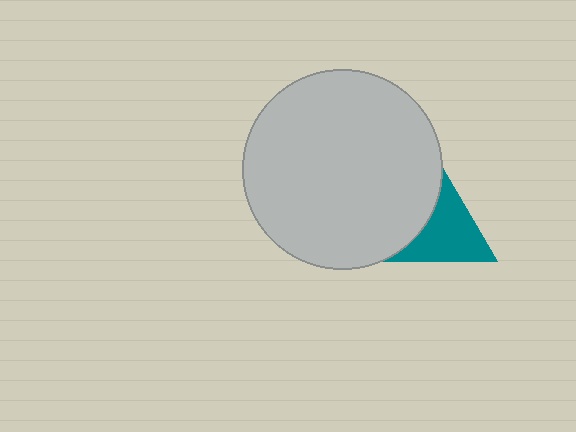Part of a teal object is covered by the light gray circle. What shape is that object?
It is a triangle.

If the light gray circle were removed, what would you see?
You would see the complete teal triangle.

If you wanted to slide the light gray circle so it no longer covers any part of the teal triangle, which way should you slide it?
Slide it left — that is the most direct way to separate the two shapes.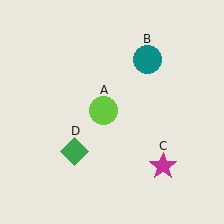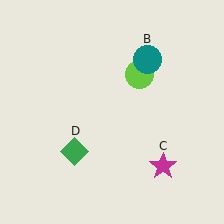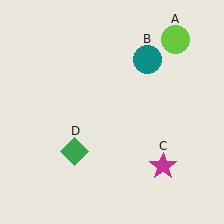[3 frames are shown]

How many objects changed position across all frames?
1 object changed position: lime circle (object A).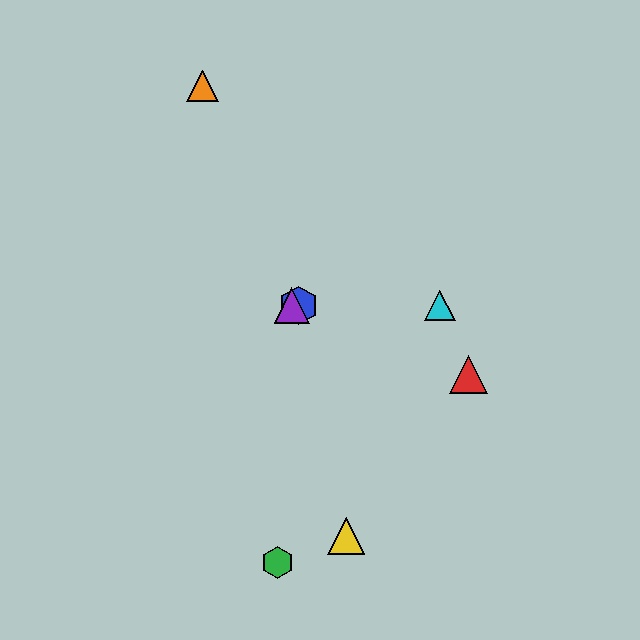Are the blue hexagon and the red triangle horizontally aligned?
No, the blue hexagon is at y≈305 and the red triangle is at y≈375.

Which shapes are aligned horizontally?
The blue hexagon, the purple triangle, the cyan triangle are aligned horizontally.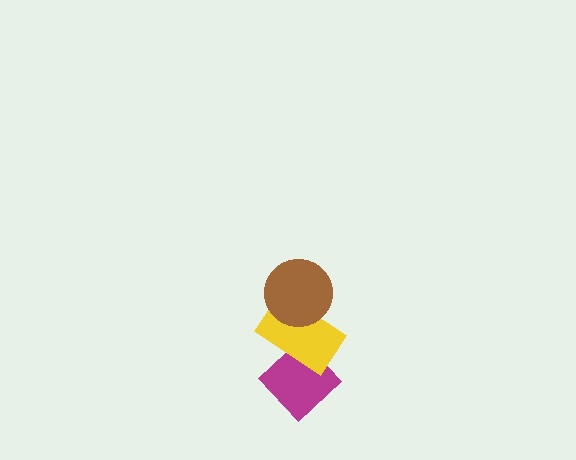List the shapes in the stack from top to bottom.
From top to bottom: the brown circle, the yellow rectangle, the magenta diamond.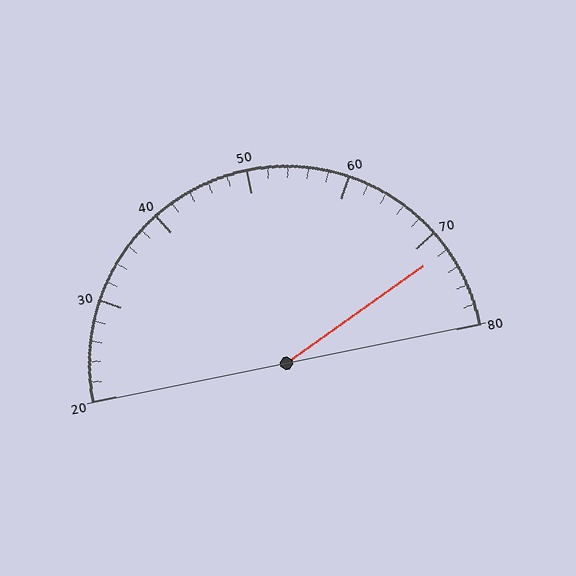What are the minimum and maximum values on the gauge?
The gauge ranges from 20 to 80.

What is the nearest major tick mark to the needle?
The nearest major tick mark is 70.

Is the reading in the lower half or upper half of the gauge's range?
The reading is in the upper half of the range (20 to 80).